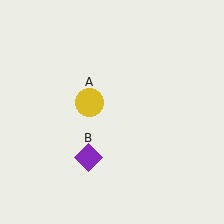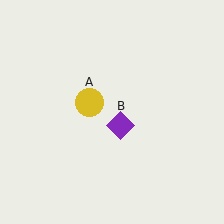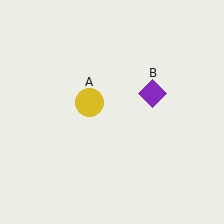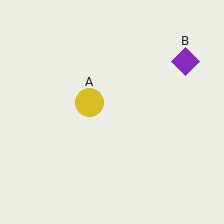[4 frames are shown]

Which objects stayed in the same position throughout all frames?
Yellow circle (object A) remained stationary.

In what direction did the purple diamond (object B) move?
The purple diamond (object B) moved up and to the right.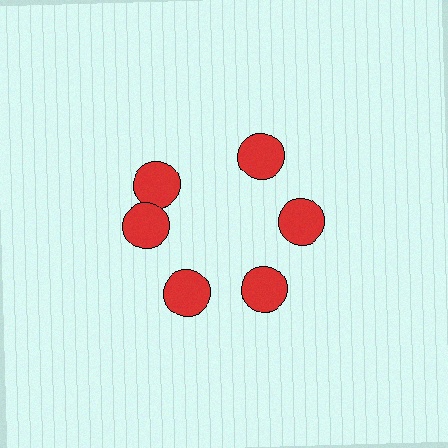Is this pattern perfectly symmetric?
No. The 6 red circles are arranged in a ring, but one element near the 11 o'clock position is rotated out of alignment along the ring, breaking the 6-fold rotational symmetry.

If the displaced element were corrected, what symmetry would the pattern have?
It would have 6-fold rotational symmetry — the pattern would map onto itself every 60 degrees.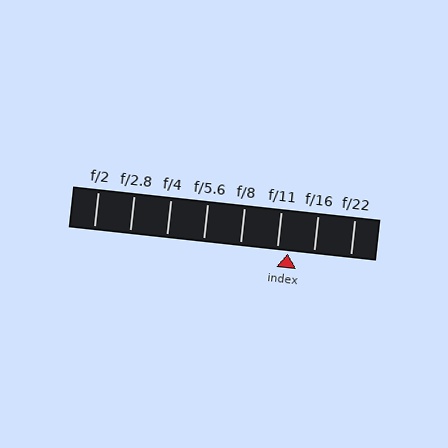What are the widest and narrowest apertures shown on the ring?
The widest aperture shown is f/2 and the narrowest is f/22.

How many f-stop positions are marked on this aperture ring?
There are 8 f-stop positions marked.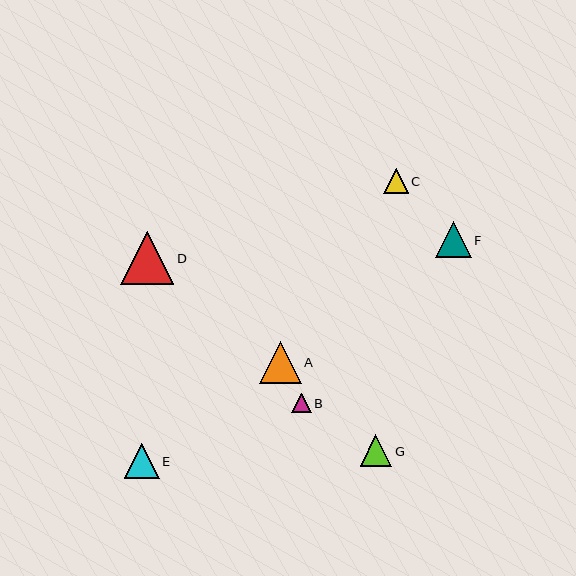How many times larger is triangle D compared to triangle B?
Triangle D is approximately 2.7 times the size of triangle B.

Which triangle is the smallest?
Triangle B is the smallest with a size of approximately 20 pixels.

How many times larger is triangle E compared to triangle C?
Triangle E is approximately 1.4 times the size of triangle C.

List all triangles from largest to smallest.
From largest to smallest: D, A, F, E, G, C, B.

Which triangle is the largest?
Triangle D is the largest with a size of approximately 53 pixels.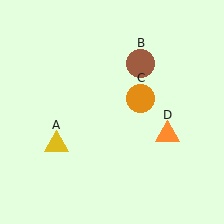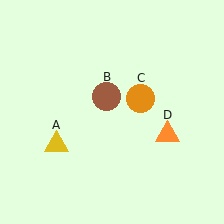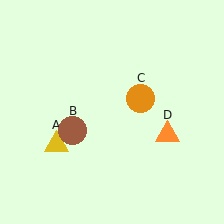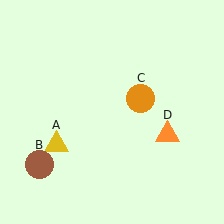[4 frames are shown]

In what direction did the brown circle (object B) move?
The brown circle (object B) moved down and to the left.